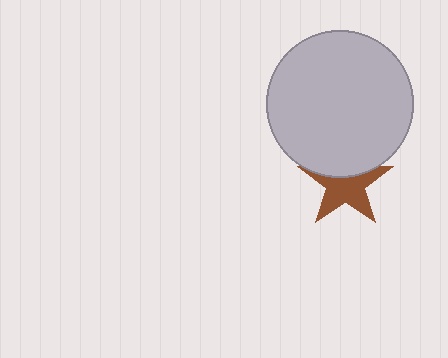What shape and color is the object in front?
The object in front is a light gray circle.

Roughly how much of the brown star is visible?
About half of it is visible (roughly 64%).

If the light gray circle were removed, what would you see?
You would see the complete brown star.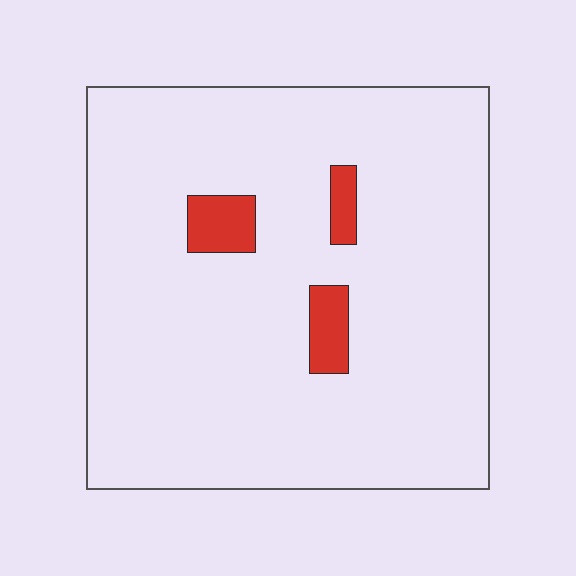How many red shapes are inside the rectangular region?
3.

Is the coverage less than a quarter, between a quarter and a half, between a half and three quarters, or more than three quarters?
Less than a quarter.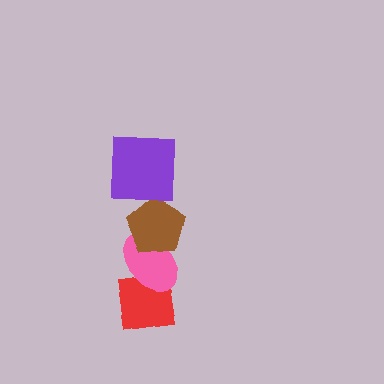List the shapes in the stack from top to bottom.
From top to bottom: the purple square, the brown pentagon, the pink ellipse, the red square.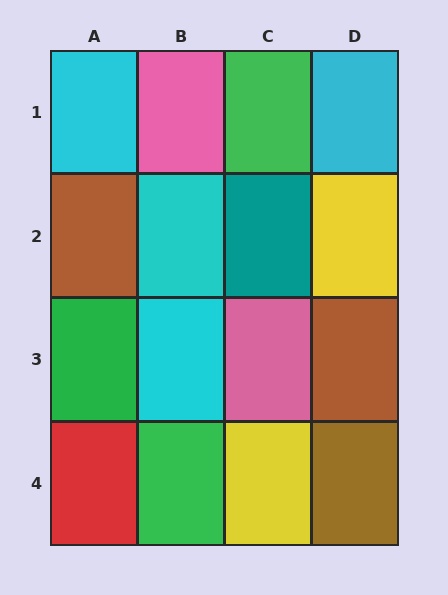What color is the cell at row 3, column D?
Brown.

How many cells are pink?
2 cells are pink.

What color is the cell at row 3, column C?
Pink.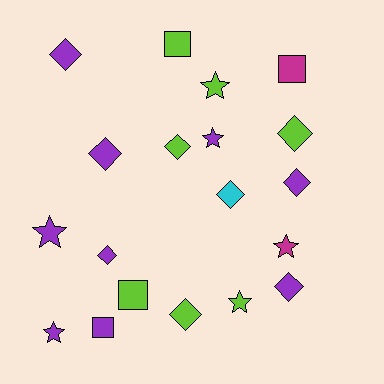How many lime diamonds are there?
There are 3 lime diamonds.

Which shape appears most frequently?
Diamond, with 9 objects.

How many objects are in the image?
There are 19 objects.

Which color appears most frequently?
Purple, with 9 objects.